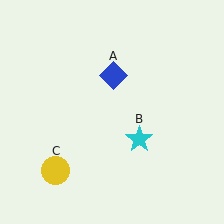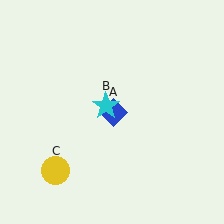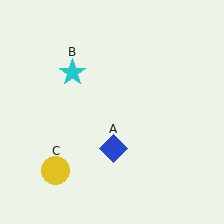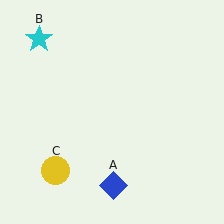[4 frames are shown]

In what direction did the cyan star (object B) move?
The cyan star (object B) moved up and to the left.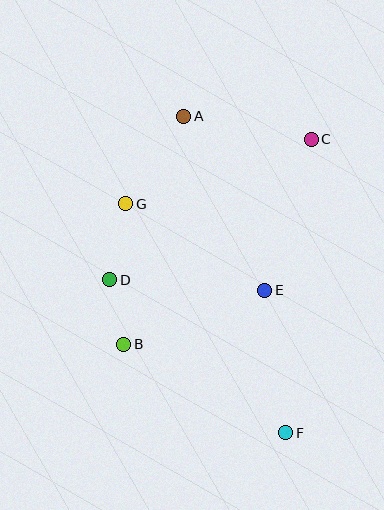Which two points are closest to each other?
Points B and D are closest to each other.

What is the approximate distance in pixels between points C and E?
The distance between C and E is approximately 158 pixels.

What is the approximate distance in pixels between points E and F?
The distance between E and F is approximately 144 pixels.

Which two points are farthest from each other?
Points A and F are farthest from each other.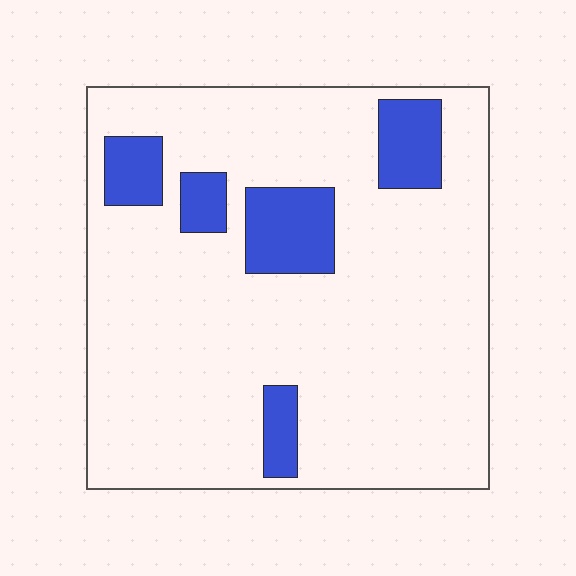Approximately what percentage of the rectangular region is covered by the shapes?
Approximately 15%.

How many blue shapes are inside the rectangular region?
5.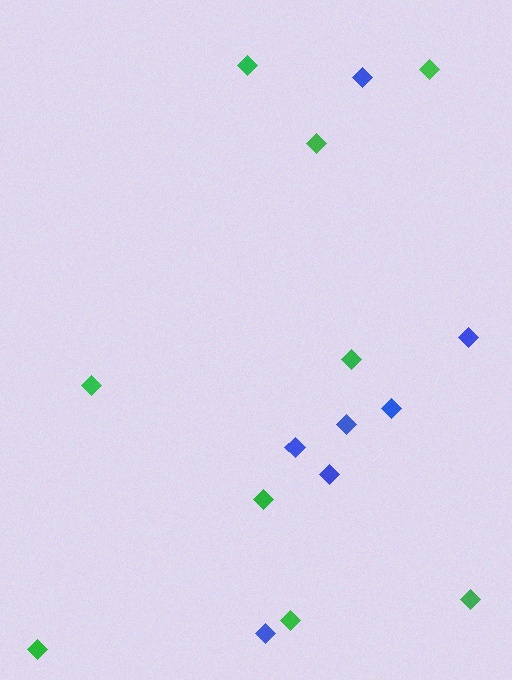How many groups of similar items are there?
There are 2 groups: one group of green diamonds (9) and one group of blue diamonds (7).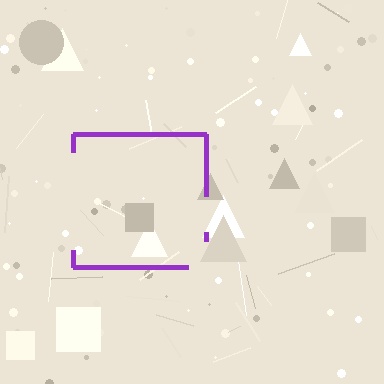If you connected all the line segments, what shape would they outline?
They would outline a square.